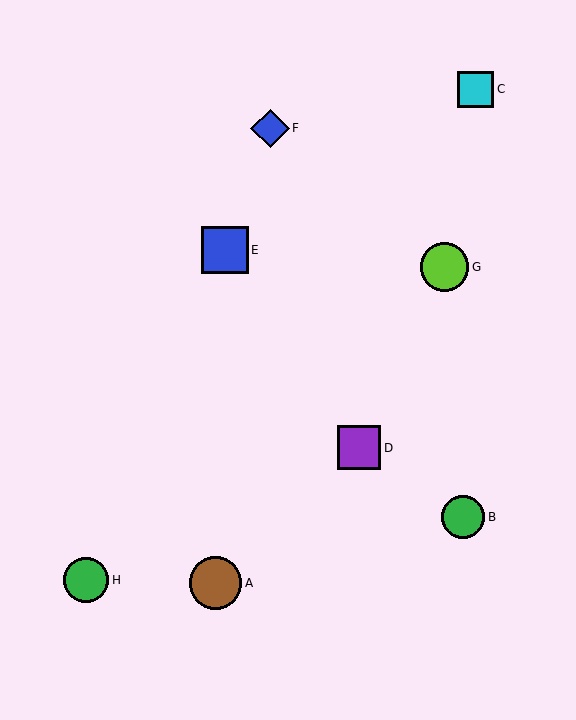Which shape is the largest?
The brown circle (labeled A) is the largest.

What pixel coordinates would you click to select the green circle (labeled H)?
Click at (86, 580) to select the green circle H.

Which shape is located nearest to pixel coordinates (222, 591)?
The brown circle (labeled A) at (216, 583) is nearest to that location.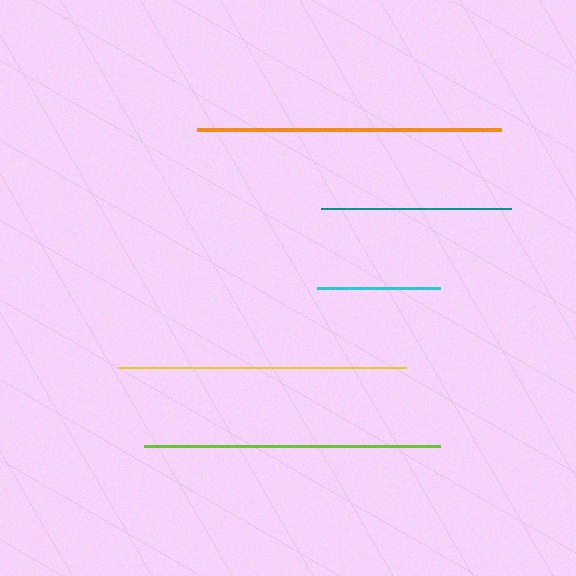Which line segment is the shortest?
The cyan line is the shortest at approximately 123 pixels.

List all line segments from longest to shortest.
From longest to shortest: orange, lime, yellow, teal, cyan.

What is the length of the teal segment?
The teal segment is approximately 190 pixels long.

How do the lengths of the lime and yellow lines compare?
The lime and yellow lines are approximately the same length.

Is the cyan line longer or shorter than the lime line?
The lime line is longer than the cyan line.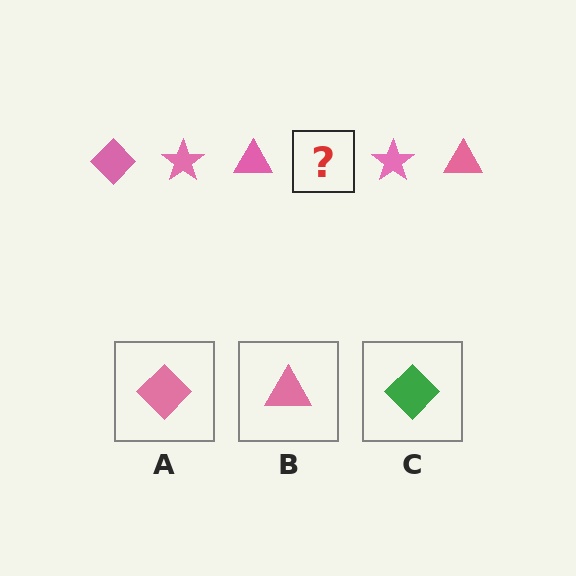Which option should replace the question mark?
Option A.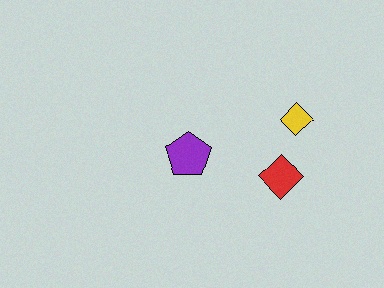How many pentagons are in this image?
There is 1 pentagon.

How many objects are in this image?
There are 3 objects.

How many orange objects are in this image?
There are no orange objects.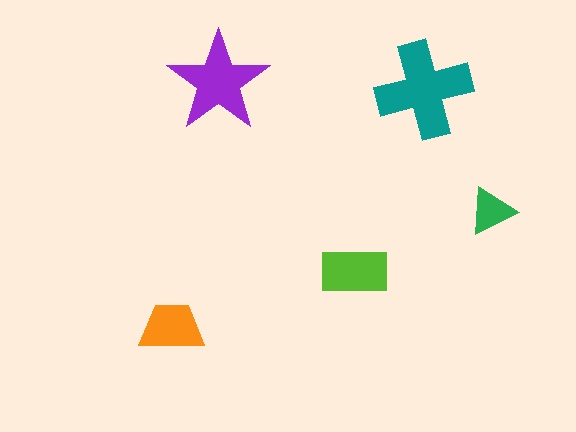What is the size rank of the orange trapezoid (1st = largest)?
4th.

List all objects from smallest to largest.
The green triangle, the orange trapezoid, the lime rectangle, the purple star, the teal cross.